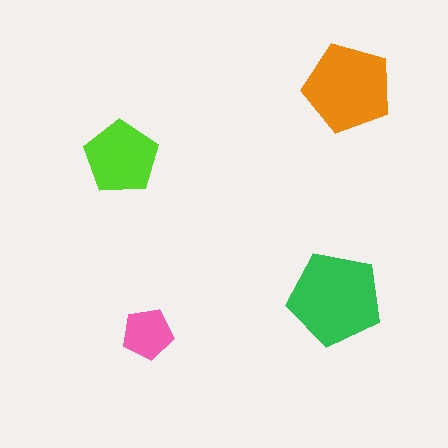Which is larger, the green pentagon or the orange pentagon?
The green one.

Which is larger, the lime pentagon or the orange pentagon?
The orange one.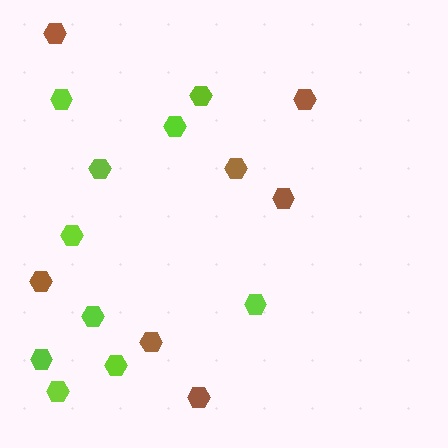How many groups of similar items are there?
There are 2 groups: one group of lime hexagons (10) and one group of brown hexagons (7).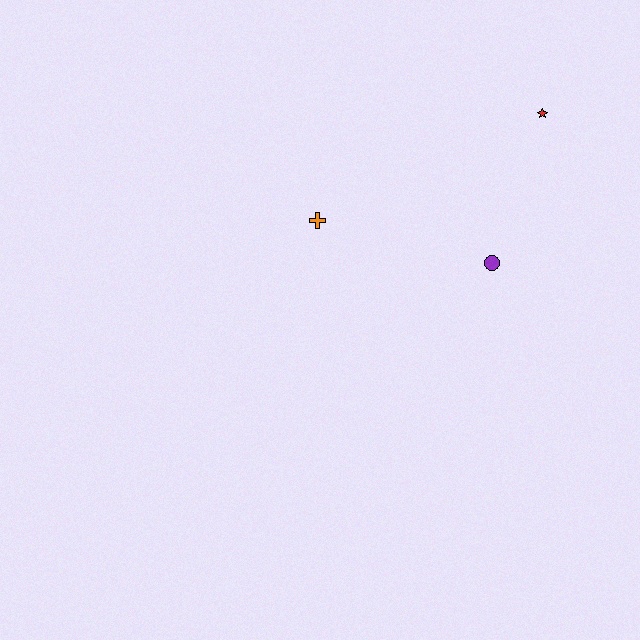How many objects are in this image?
There are 3 objects.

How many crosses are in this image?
There is 1 cross.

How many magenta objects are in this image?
There are no magenta objects.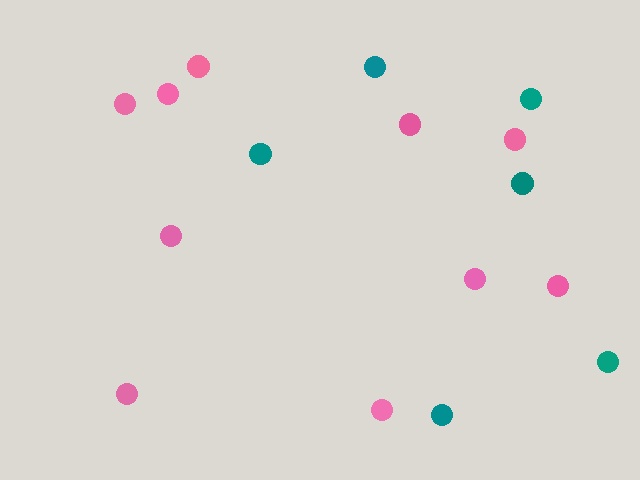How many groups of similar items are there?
There are 2 groups: one group of pink circles (10) and one group of teal circles (6).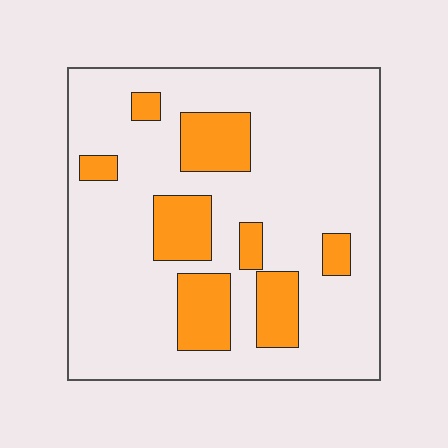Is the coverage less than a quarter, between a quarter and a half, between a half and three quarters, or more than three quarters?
Less than a quarter.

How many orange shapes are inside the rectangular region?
8.